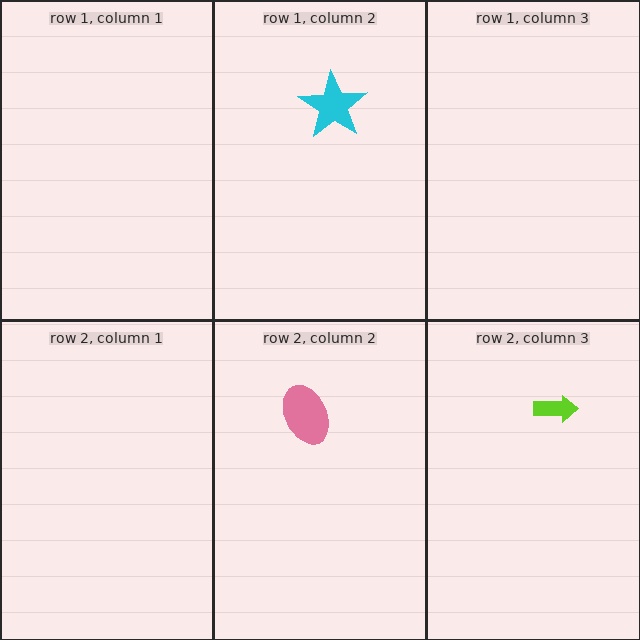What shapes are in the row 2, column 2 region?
The pink ellipse.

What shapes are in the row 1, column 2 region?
The cyan star.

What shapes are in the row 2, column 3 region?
The lime arrow.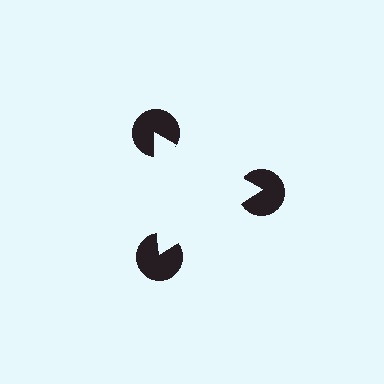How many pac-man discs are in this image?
There are 3 — one at each vertex of the illusory triangle.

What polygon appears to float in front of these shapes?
An illusory triangle — its edges are inferred from the aligned wedge cuts in the pac-man discs, not physically drawn.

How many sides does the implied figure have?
3 sides.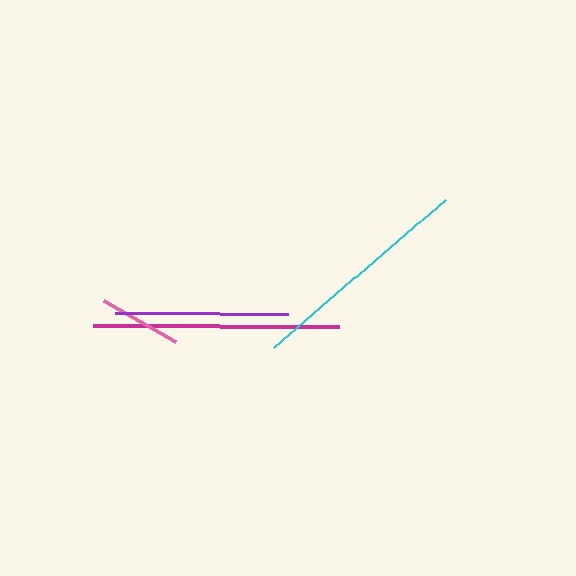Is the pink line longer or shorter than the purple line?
The purple line is longer than the pink line.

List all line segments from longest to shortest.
From longest to shortest: magenta, cyan, purple, pink.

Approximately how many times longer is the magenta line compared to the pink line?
The magenta line is approximately 3.0 times the length of the pink line.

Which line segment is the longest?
The magenta line is the longest at approximately 246 pixels.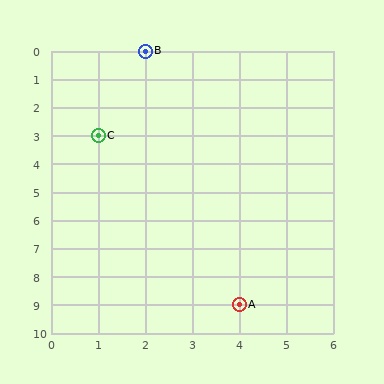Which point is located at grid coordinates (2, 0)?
Point B is at (2, 0).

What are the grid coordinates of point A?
Point A is at grid coordinates (4, 9).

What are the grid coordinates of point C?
Point C is at grid coordinates (1, 3).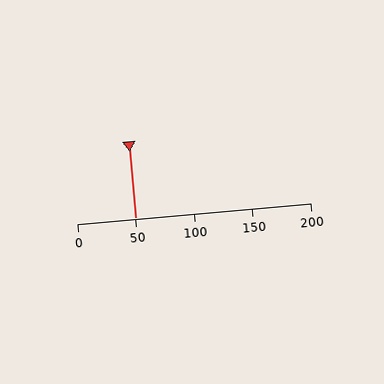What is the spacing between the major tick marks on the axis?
The major ticks are spaced 50 apart.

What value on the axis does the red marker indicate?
The marker indicates approximately 50.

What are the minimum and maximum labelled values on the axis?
The axis runs from 0 to 200.